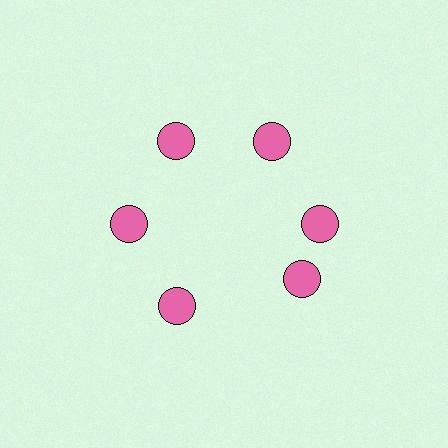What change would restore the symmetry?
The symmetry would be restored by rotating it back into even spacing with its neighbors so that all 6 circles sit at equal angles and equal distance from the center.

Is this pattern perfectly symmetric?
No. The 6 pink circles are arranged in a ring, but one element near the 5 o'clock position is rotated out of alignment along the ring, breaking the 6-fold rotational symmetry.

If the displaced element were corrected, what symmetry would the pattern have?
It would have 6-fold rotational symmetry — the pattern would map onto itself every 60 degrees.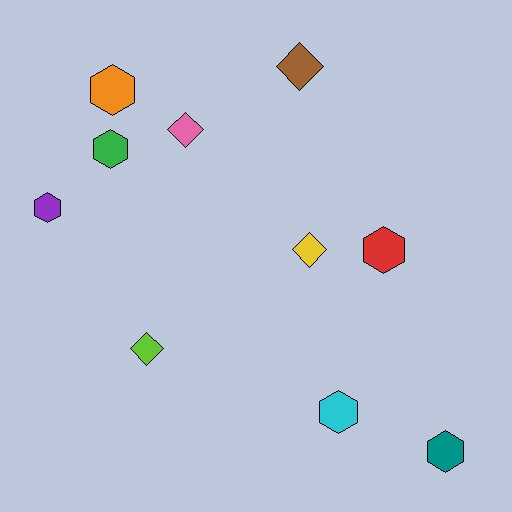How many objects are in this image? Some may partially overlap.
There are 10 objects.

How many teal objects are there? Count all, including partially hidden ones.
There is 1 teal object.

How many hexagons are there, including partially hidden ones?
There are 6 hexagons.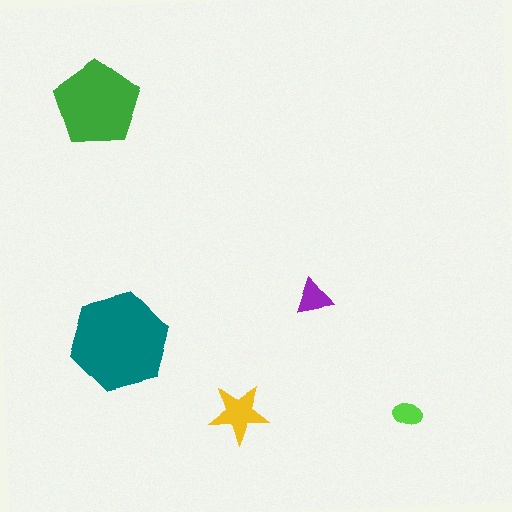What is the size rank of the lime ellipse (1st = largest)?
5th.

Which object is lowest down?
The lime ellipse is bottommost.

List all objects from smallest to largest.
The lime ellipse, the purple triangle, the yellow star, the green pentagon, the teal hexagon.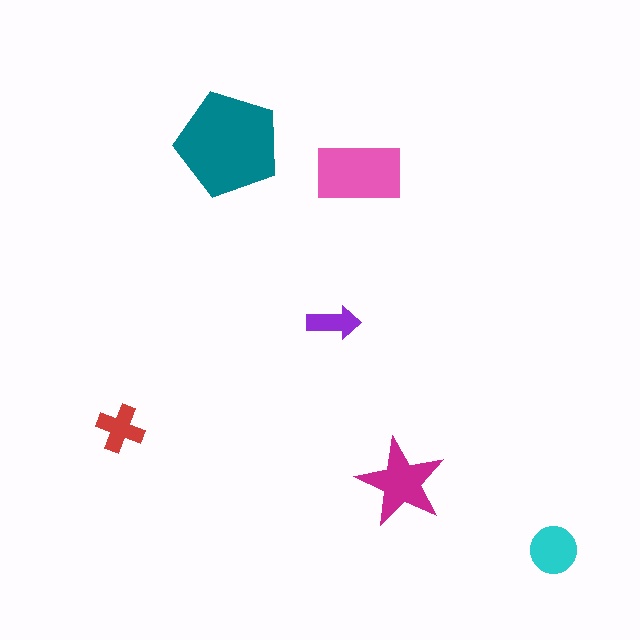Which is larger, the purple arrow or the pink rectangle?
The pink rectangle.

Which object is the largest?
The teal pentagon.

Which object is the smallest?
The purple arrow.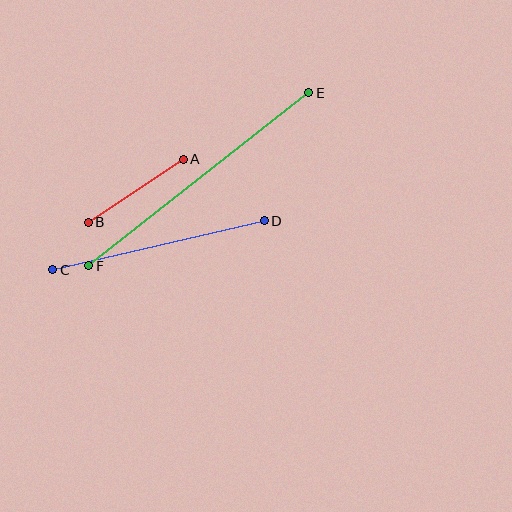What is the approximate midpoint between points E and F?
The midpoint is at approximately (199, 179) pixels.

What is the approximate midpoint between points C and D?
The midpoint is at approximately (159, 245) pixels.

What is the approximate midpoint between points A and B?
The midpoint is at approximately (136, 191) pixels.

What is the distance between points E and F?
The distance is approximately 280 pixels.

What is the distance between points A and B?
The distance is approximately 114 pixels.